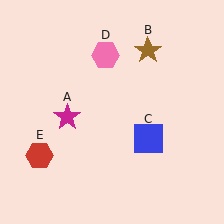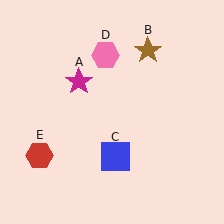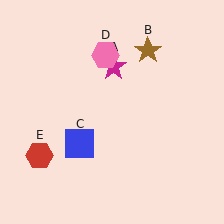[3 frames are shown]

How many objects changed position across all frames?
2 objects changed position: magenta star (object A), blue square (object C).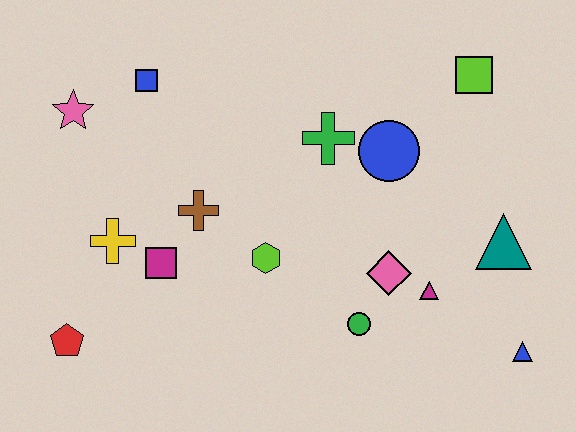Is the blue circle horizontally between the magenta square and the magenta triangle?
Yes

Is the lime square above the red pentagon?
Yes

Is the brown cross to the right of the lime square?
No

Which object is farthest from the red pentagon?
The lime square is farthest from the red pentagon.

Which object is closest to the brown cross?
The magenta square is closest to the brown cross.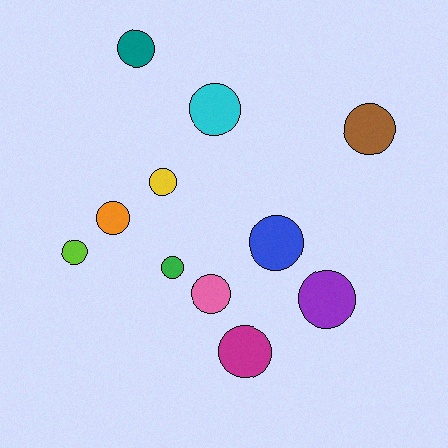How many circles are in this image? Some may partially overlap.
There are 11 circles.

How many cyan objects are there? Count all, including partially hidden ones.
There is 1 cyan object.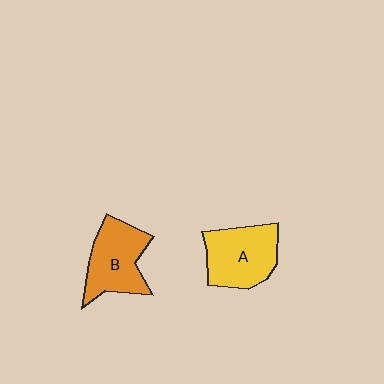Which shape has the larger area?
Shape A (yellow).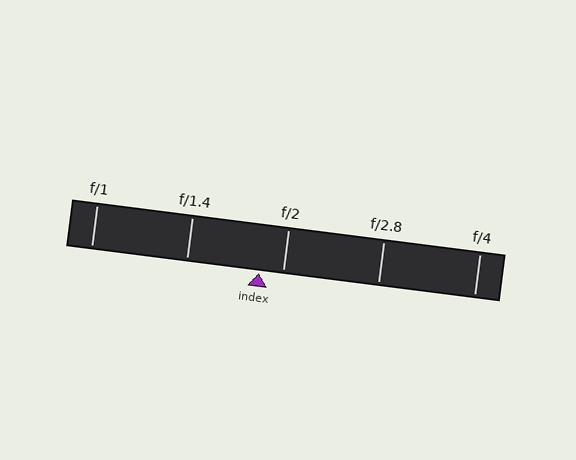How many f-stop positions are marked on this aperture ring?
There are 5 f-stop positions marked.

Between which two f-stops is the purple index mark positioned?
The index mark is between f/1.4 and f/2.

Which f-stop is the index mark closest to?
The index mark is closest to f/2.